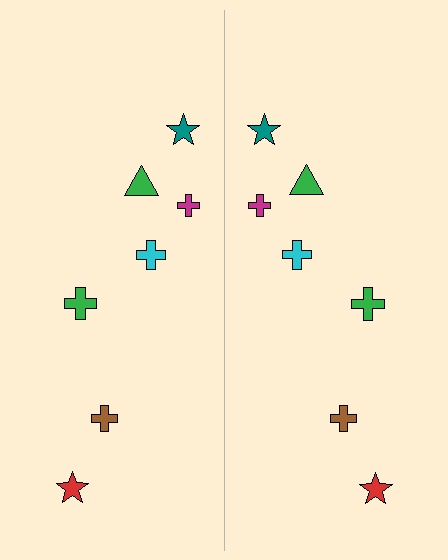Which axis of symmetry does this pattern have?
The pattern has a vertical axis of symmetry running through the center of the image.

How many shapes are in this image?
There are 14 shapes in this image.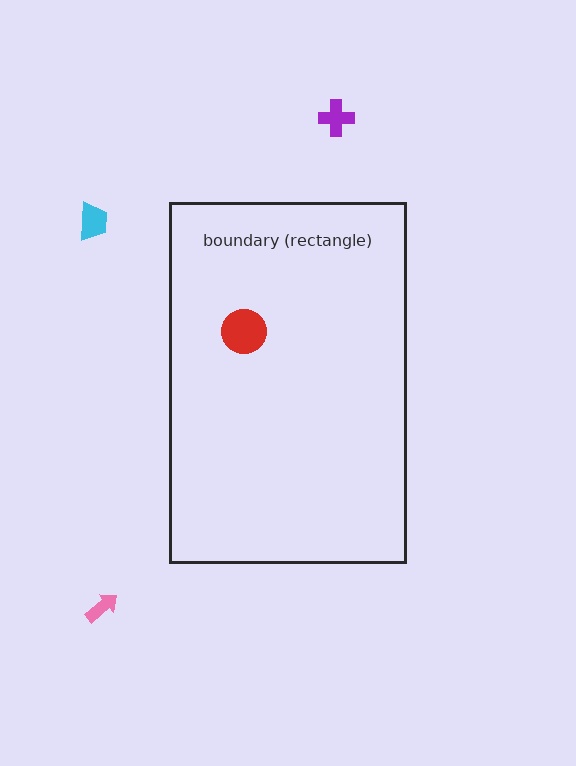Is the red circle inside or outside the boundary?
Inside.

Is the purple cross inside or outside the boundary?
Outside.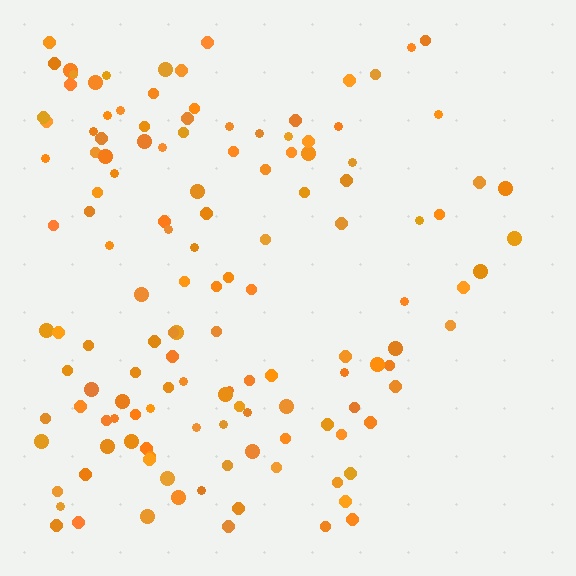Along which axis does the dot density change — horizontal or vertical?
Horizontal.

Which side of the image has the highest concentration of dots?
The left.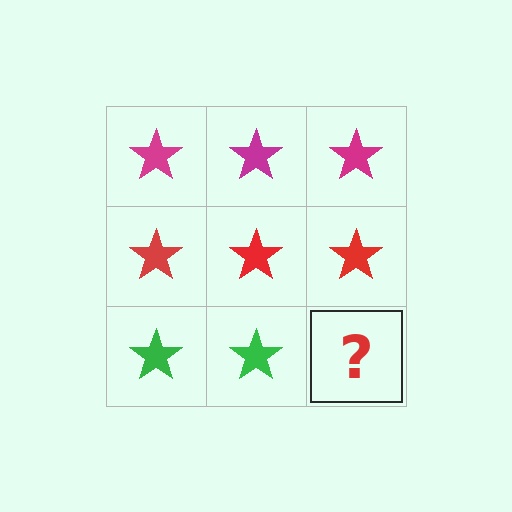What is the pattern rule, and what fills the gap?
The rule is that each row has a consistent color. The gap should be filled with a green star.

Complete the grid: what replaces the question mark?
The question mark should be replaced with a green star.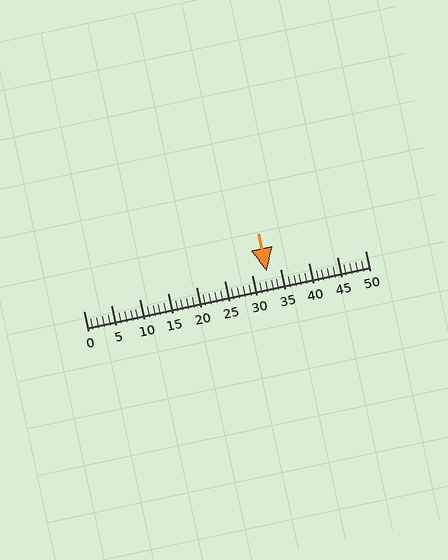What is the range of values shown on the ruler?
The ruler shows values from 0 to 50.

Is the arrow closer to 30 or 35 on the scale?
The arrow is closer to 35.